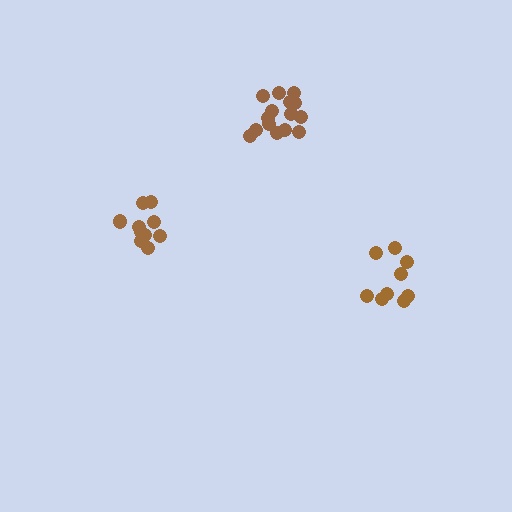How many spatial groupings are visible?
There are 3 spatial groupings.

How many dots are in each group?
Group 1: 10 dots, Group 2: 15 dots, Group 3: 9 dots (34 total).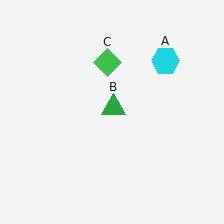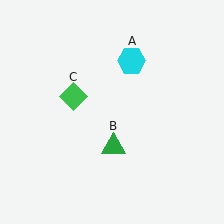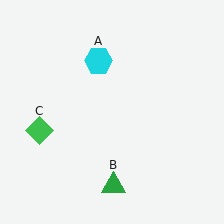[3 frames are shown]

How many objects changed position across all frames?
3 objects changed position: cyan hexagon (object A), green triangle (object B), green diamond (object C).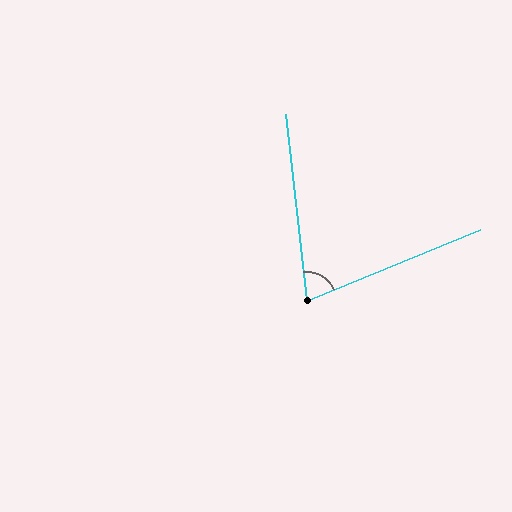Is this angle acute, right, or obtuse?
It is acute.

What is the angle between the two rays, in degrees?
Approximately 74 degrees.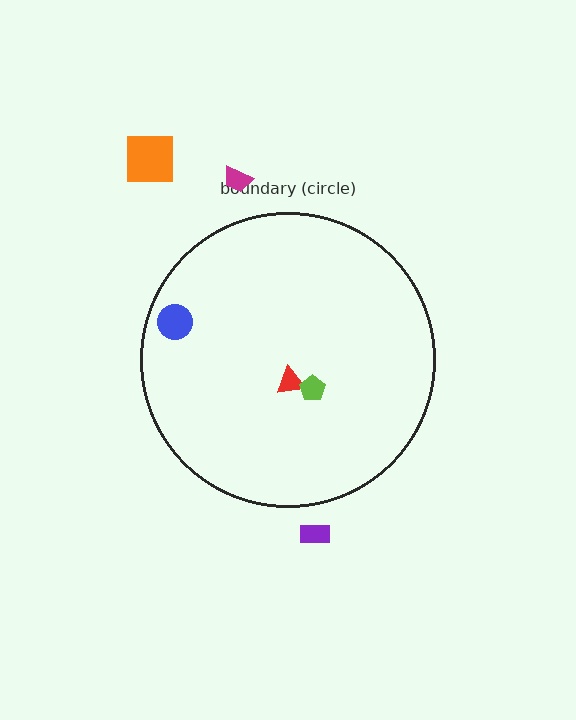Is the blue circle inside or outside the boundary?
Inside.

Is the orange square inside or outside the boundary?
Outside.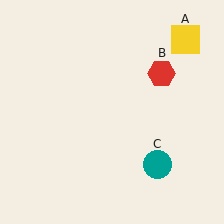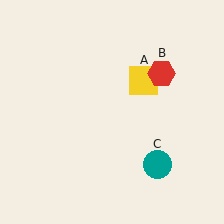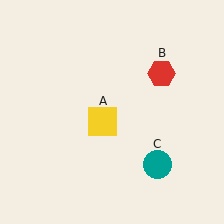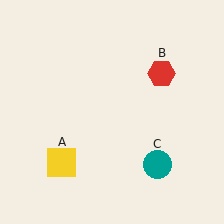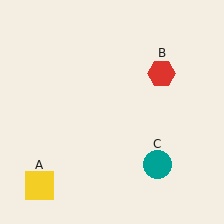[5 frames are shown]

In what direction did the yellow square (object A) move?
The yellow square (object A) moved down and to the left.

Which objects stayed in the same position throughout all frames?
Red hexagon (object B) and teal circle (object C) remained stationary.